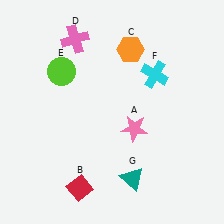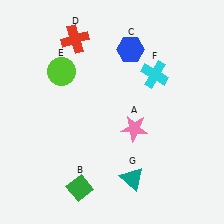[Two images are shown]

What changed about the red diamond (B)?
In Image 1, B is red. In Image 2, it changed to green.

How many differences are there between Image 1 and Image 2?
There are 3 differences between the two images.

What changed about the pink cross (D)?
In Image 1, D is pink. In Image 2, it changed to red.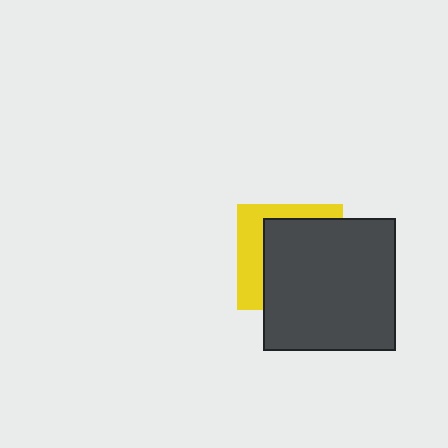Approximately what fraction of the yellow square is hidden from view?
Roughly 66% of the yellow square is hidden behind the dark gray square.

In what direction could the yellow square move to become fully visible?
The yellow square could move toward the upper-left. That would shift it out from behind the dark gray square entirely.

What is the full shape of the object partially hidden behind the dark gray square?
The partially hidden object is a yellow square.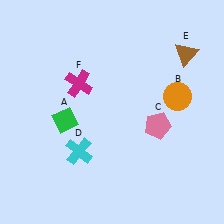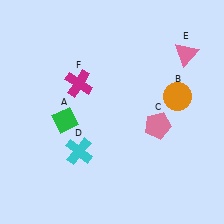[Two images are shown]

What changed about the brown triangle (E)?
In Image 1, E is brown. In Image 2, it changed to pink.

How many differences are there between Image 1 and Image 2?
There is 1 difference between the two images.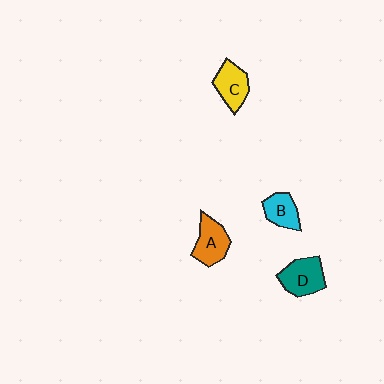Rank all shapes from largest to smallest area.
From largest to smallest: D (teal), A (orange), C (yellow), B (cyan).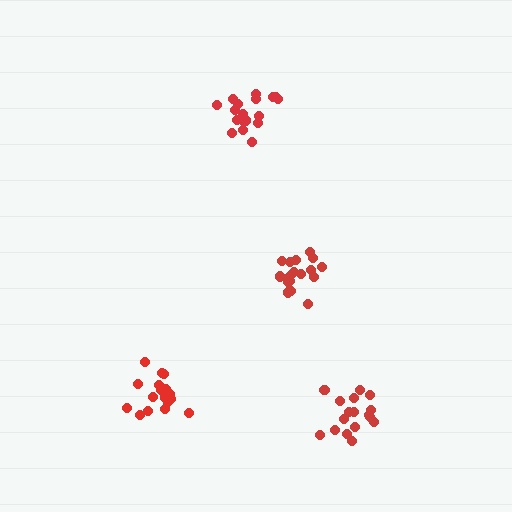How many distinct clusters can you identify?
There are 4 distinct clusters.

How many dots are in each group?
Group 1: 17 dots, Group 2: 18 dots, Group 3: 19 dots, Group 4: 18 dots (72 total).